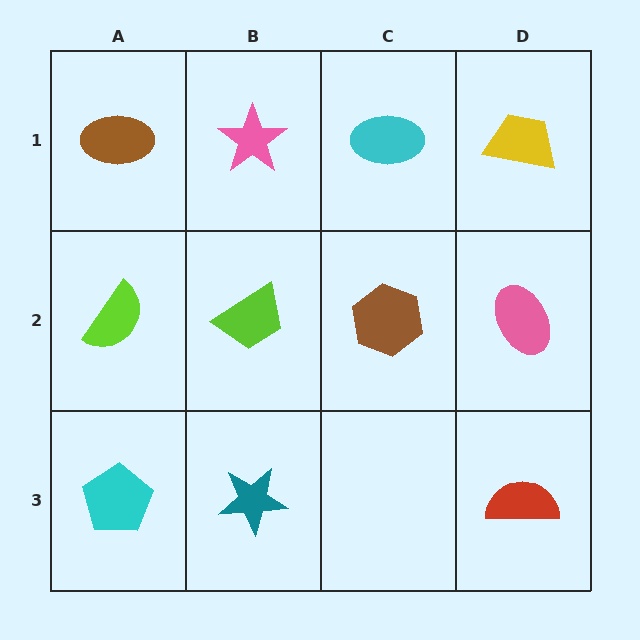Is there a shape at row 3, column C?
No, that cell is empty.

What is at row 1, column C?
A cyan ellipse.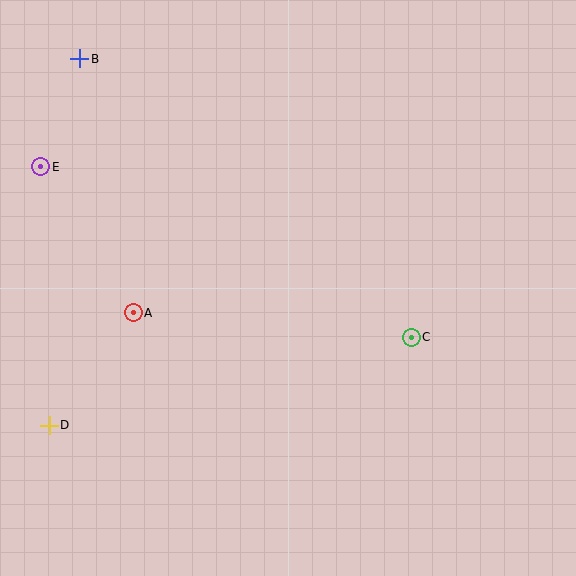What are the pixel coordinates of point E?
Point E is at (41, 167).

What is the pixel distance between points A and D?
The distance between A and D is 141 pixels.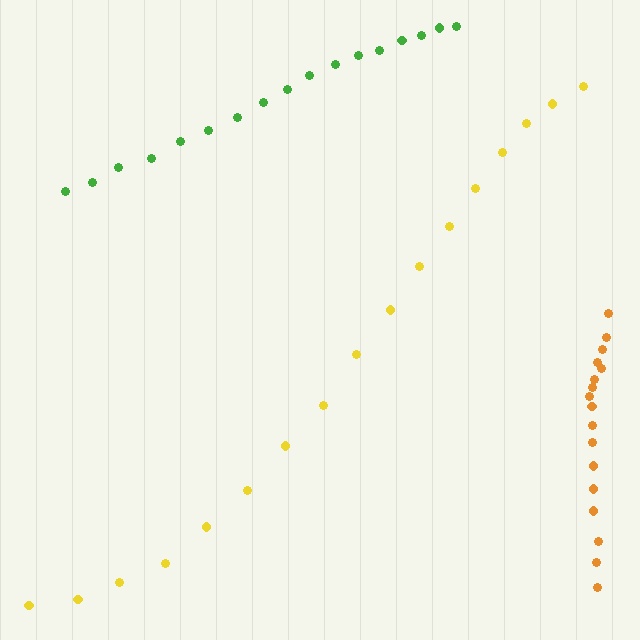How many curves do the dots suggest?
There are 3 distinct paths.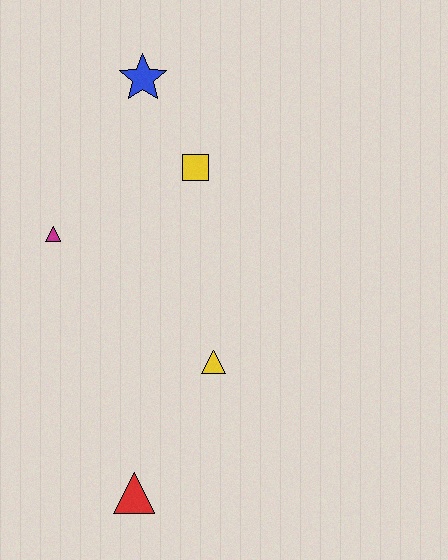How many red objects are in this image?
There is 1 red object.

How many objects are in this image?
There are 5 objects.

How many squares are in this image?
There is 1 square.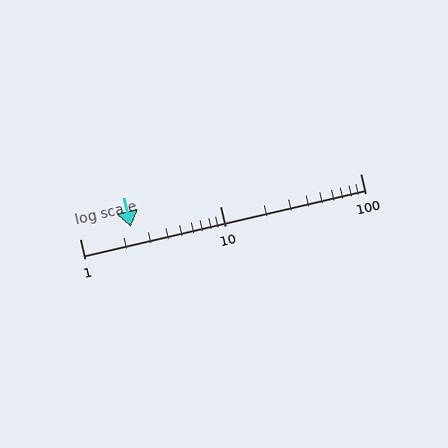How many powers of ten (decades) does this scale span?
The scale spans 2 decades, from 1 to 100.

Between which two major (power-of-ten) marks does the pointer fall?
The pointer is between 1 and 10.